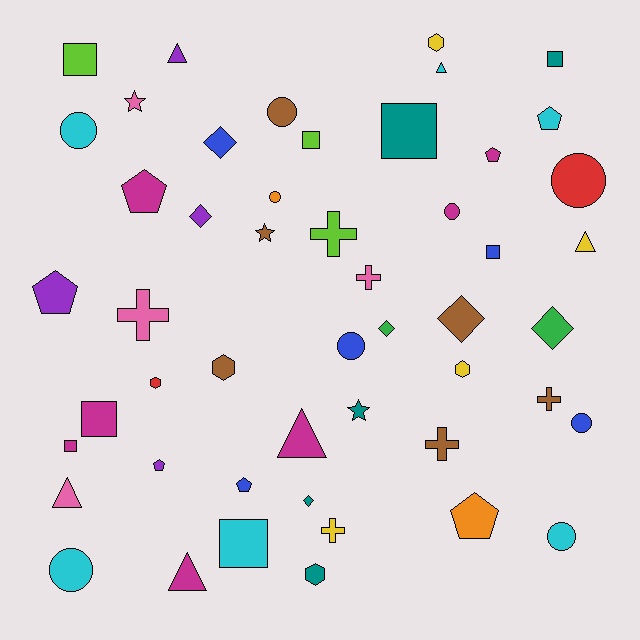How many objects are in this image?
There are 50 objects.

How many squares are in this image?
There are 8 squares.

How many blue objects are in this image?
There are 5 blue objects.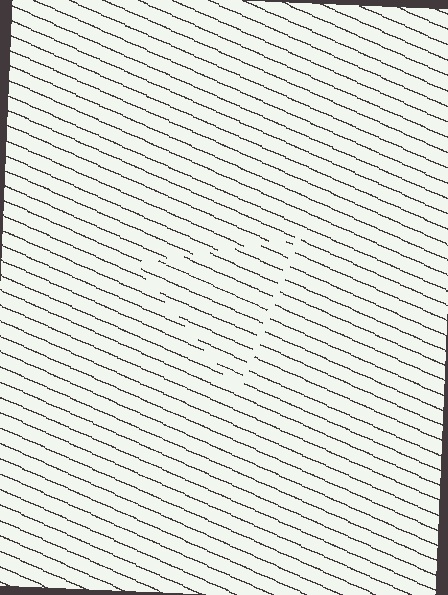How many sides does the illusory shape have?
3 sides — the line-ends trace a triangle.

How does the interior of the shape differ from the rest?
The interior of the shape contains the same grating, shifted by half a period — the contour is defined by the phase discontinuity where line-ends from the inner and outer gratings abut.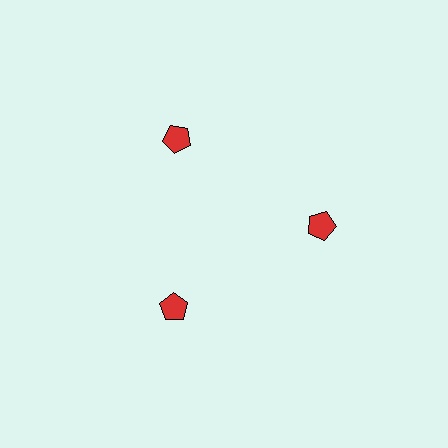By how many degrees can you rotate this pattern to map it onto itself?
The pattern maps onto itself every 120 degrees of rotation.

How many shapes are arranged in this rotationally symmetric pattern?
There are 3 shapes, arranged in 3 groups of 1.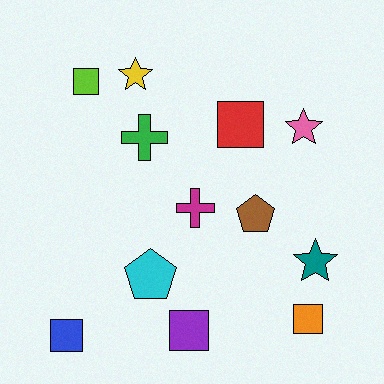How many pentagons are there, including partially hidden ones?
There are 2 pentagons.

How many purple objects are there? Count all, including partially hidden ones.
There is 1 purple object.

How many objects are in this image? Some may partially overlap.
There are 12 objects.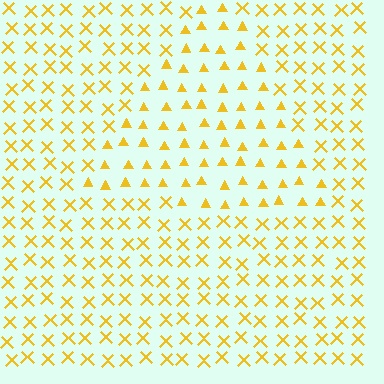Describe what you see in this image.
The image is filled with small yellow elements arranged in a uniform grid. A triangle-shaped region contains triangles, while the surrounding area contains X marks. The boundary is defined purely by the change in element shape.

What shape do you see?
I see a triangle.